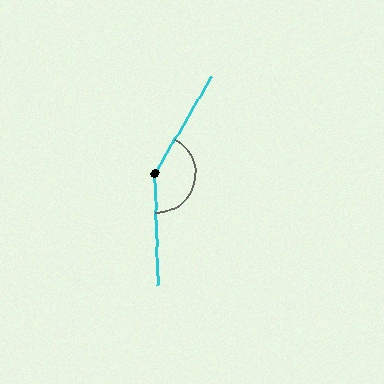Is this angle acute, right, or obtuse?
It is obtuse.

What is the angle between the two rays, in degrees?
Approximately 149 degrees.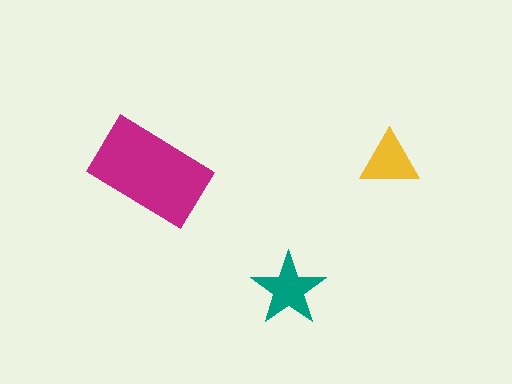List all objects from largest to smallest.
The magenta rectangle, the teal star, the yellow triangle.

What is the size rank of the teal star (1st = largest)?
2nd.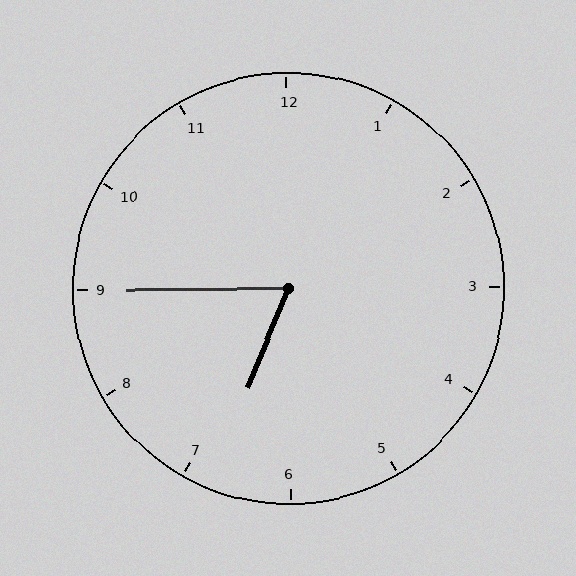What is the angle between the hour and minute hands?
Approximately 68 degrees.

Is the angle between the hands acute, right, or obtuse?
It is acute.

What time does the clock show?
6:45.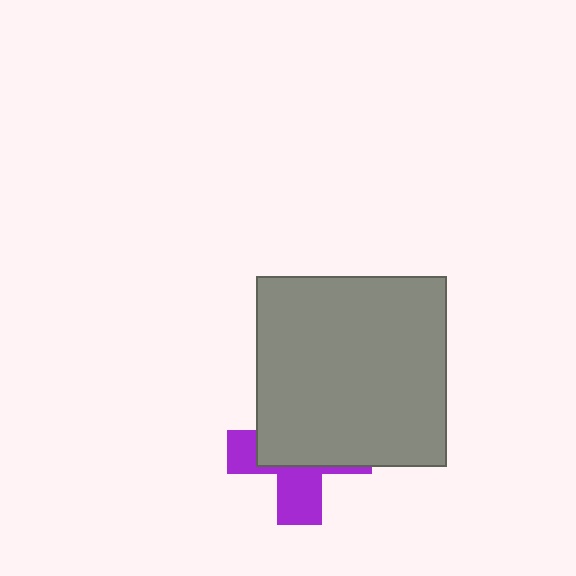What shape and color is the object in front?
The object in front is a gray square.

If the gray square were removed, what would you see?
You would see the complete purple cross.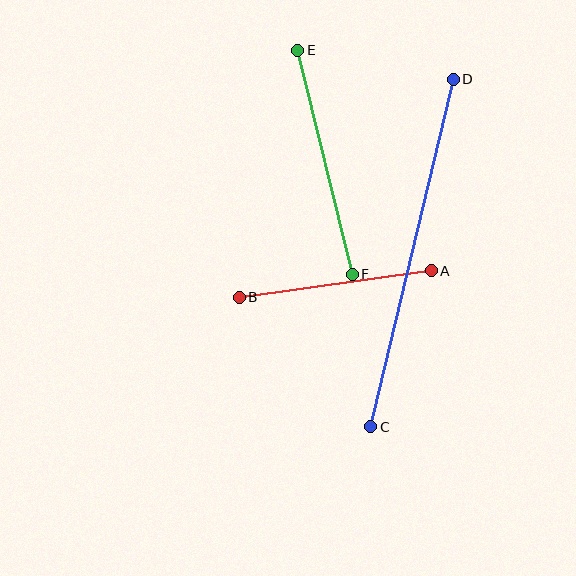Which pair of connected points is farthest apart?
Points C and D are farthest apart.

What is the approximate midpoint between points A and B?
The midpoint is at approximately (335, 284) pixels.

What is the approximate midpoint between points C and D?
The midpoint is at approximately (412, 253) pixels.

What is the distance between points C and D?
The distance is approximately 358 pixels.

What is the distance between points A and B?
The distance is approximately 194 pixels.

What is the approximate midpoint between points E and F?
The midpoint is at approximately (325, 162) pixels.